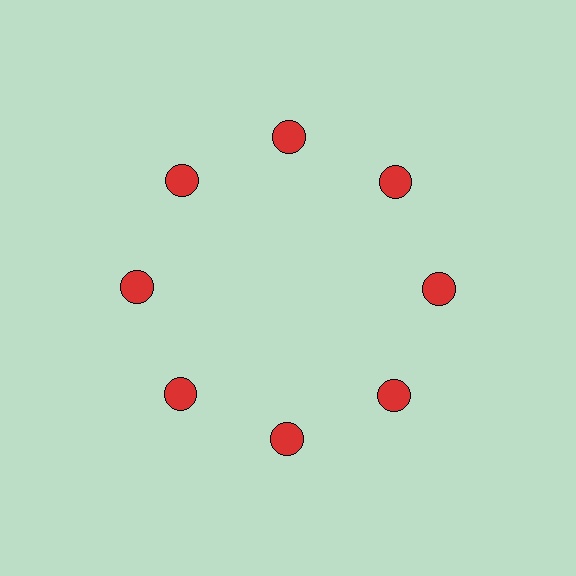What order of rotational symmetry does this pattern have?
This pattern has 8-fold rotational symmetry.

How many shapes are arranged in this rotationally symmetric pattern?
There are 8 shapes, arranged in 8 groups of 1.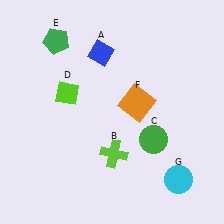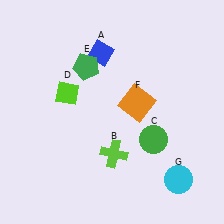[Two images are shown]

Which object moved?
The green pentagon (E) moved right.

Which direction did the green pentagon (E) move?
The green pentagon (E) moved right.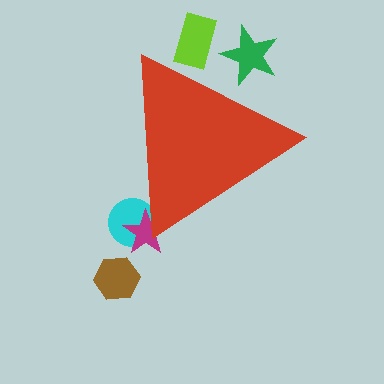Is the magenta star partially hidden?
Yes, the magenta star is partially hidden behind the red triangle.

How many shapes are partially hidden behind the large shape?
4 shapes are partially hidden.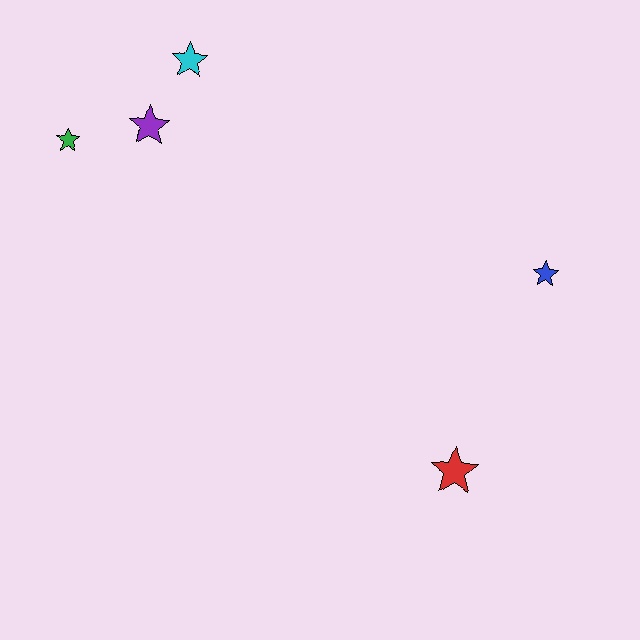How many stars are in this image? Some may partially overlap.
There are 5 stars.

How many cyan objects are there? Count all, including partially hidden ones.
There is 1 cyan object.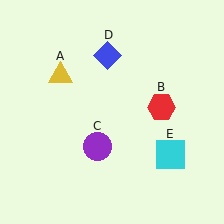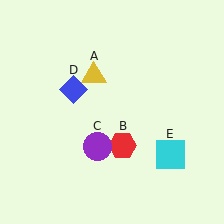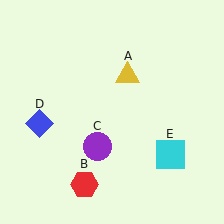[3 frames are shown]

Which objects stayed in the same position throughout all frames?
Purple circle (object C) and cyan square (object E) remained stationary.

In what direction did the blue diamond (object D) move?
The blue diamond (object D) moved down and to the left.